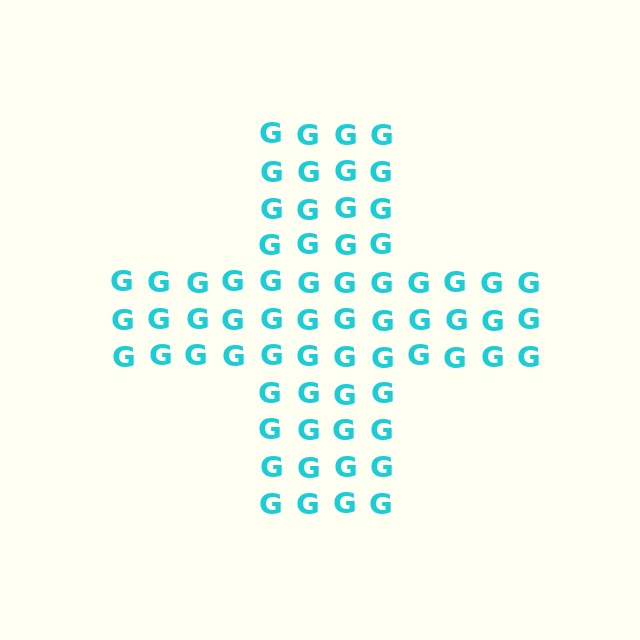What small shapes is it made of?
It is made of small letter G's.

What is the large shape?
The large shape is a cross.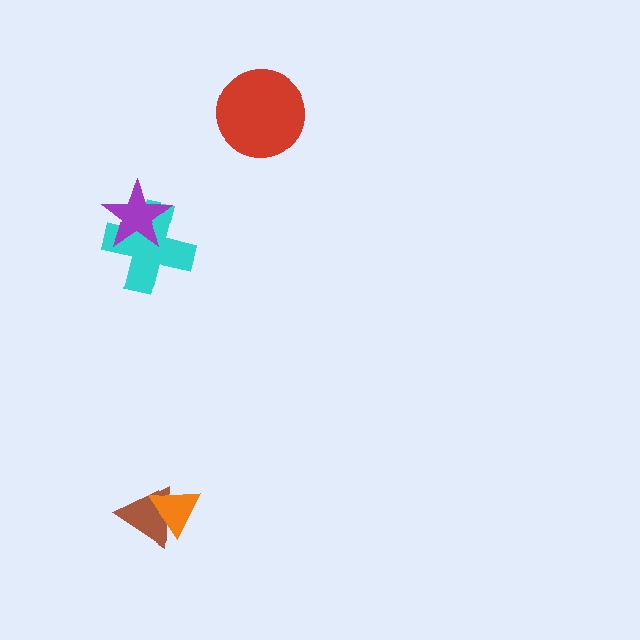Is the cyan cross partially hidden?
Yes, it is partially covered by another shape.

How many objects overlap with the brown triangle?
1 object overlaps with the brown triangle.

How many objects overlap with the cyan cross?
1 object overlaps with the cyan cross.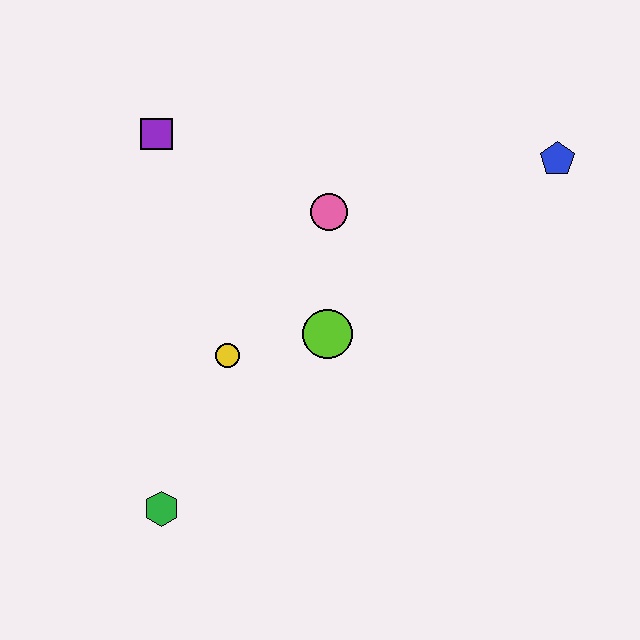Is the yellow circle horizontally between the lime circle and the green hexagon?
Yes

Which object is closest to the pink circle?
The lime circle is closest to the pink circle.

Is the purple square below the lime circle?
No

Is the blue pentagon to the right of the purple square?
Yes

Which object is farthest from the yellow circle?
The blue pentagon is farthest from the yellow circle.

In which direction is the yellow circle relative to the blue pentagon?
The yellow circle is to the left of the blue pentagon.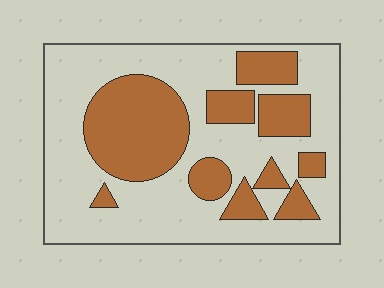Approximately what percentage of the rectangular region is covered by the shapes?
Approximately 35%.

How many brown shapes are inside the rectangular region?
10.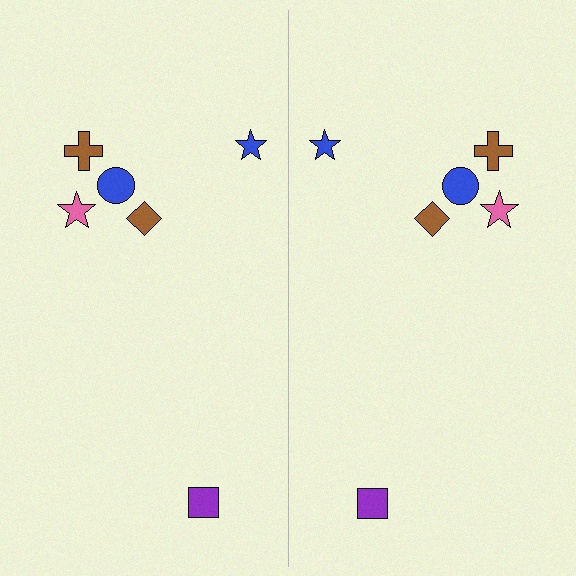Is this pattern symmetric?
Yes, this pattern has bilateral (reflection) symmetry.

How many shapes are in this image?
There are 12 shapes in this image.